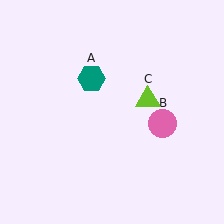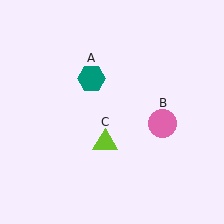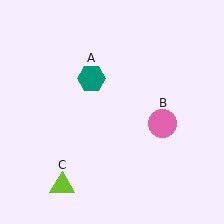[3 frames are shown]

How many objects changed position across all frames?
1 object changed position: lime triangle (object C).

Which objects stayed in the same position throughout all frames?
Teal hexagon (object A) and pink circle (object B) remained stationary.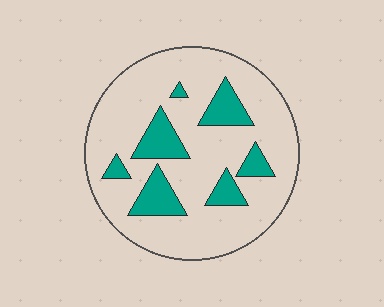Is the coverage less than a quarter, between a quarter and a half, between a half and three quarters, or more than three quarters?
Less than a quarter.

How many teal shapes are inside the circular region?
7.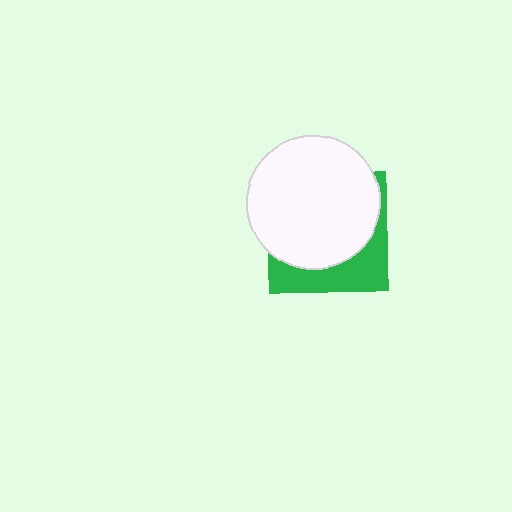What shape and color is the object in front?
The object in front is a white circle.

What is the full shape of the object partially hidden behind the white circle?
The partially hidden object is a green square.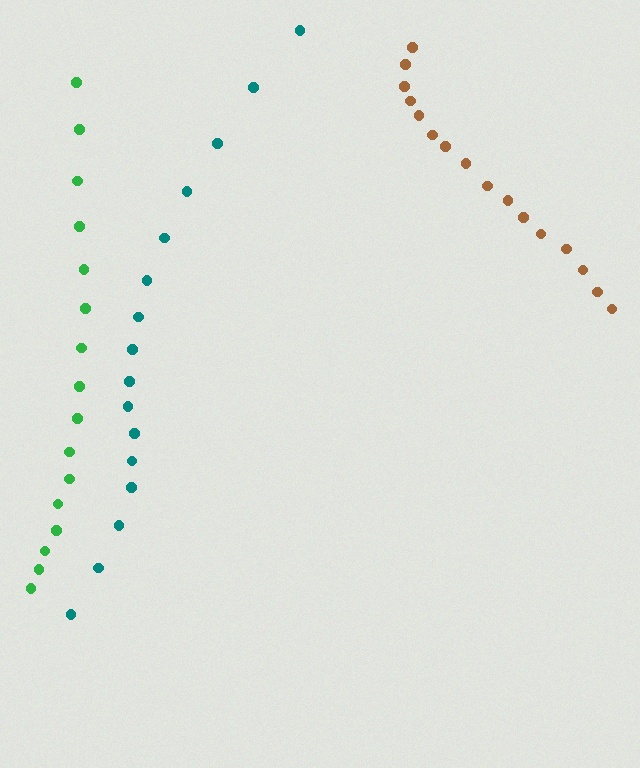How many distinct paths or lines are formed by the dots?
There are 3 distinct paths.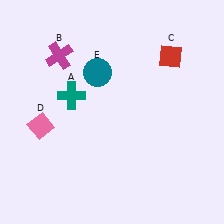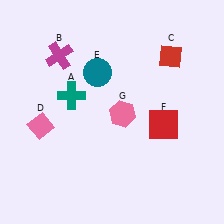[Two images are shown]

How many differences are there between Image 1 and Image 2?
There are 2 differences between the two images.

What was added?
A red square (F), a pink hexagon (G) were added in Image 2.